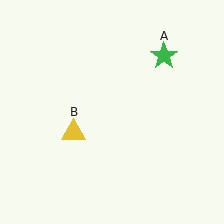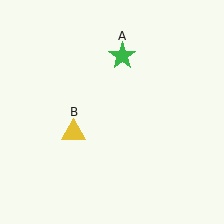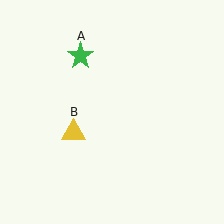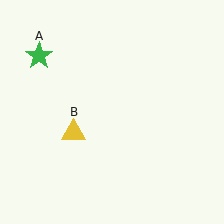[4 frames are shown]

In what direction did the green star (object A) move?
The green star (object A) moved left.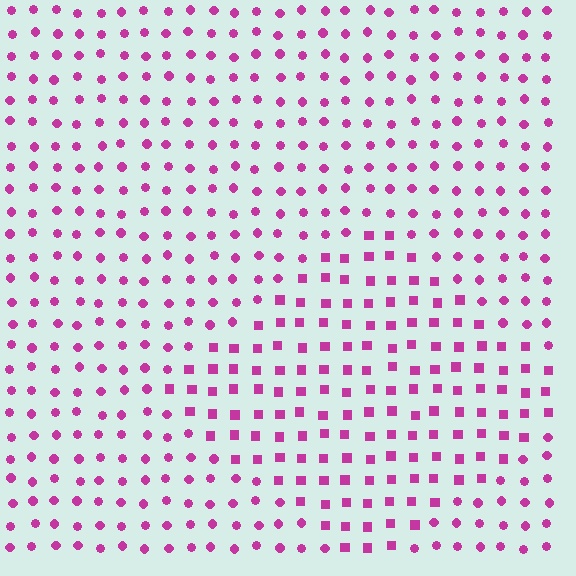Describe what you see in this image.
The image is filled with small magenta elements arranged in a uniform grid. A diamond-shaped region contains squares, while the surrounding area contains circles. The boundary is defined purely by the change in element shape.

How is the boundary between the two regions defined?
The boundary is defined by a change in element shape: squares inside vs. circles outside. All elements share the same color and spacing.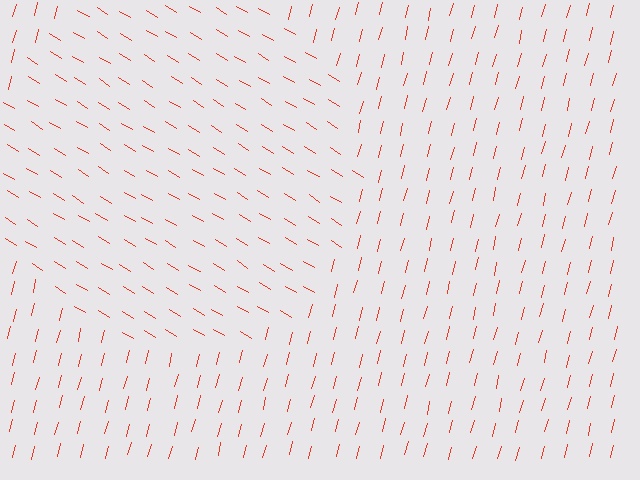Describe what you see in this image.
The image is filled with small red line segments. A circle region in the image has lines oriented differently from the surrounding lines, creating a visible texture boundary.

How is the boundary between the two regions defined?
The boundary is defined purely by a change in line orientation (approximately 73 degrees difference). All lines are the same color and thickness.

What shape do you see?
I see a circle.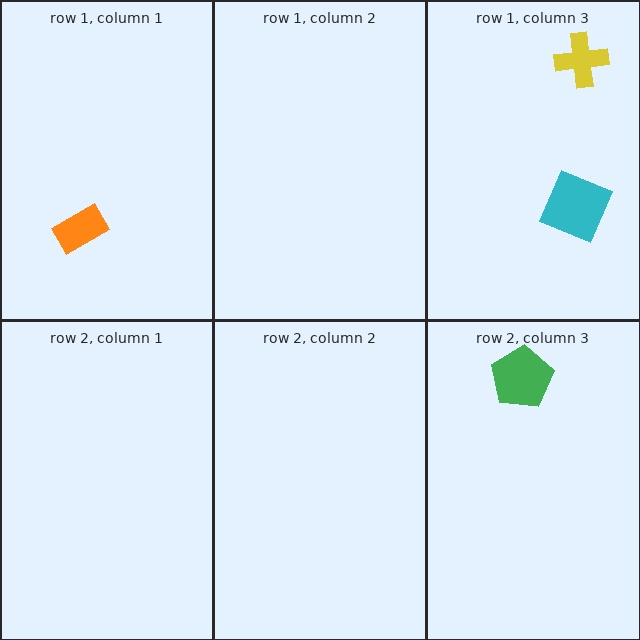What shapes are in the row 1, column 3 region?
The yellow cross, the cyan square.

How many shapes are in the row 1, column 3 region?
2.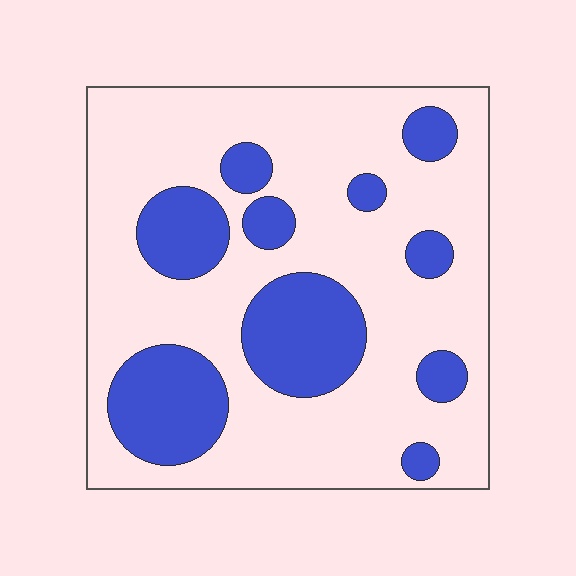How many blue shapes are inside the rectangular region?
10.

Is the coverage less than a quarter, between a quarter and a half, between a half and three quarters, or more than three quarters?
Between a quarter and a half.